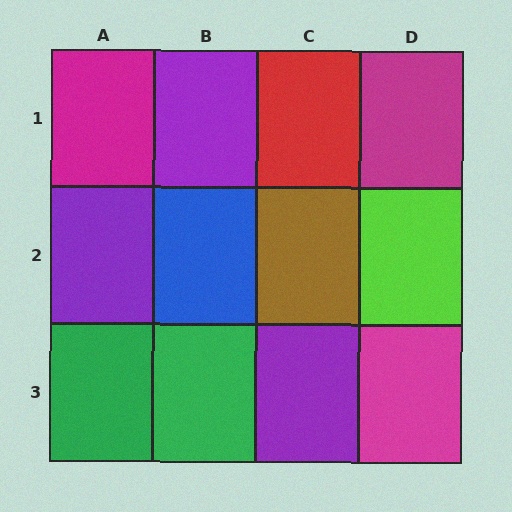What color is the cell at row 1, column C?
Red.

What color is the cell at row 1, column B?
Purple.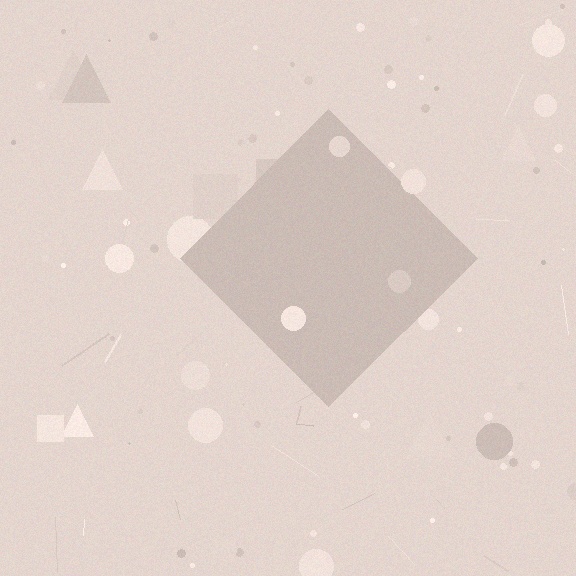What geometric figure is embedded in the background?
A diamond is embedded in the background.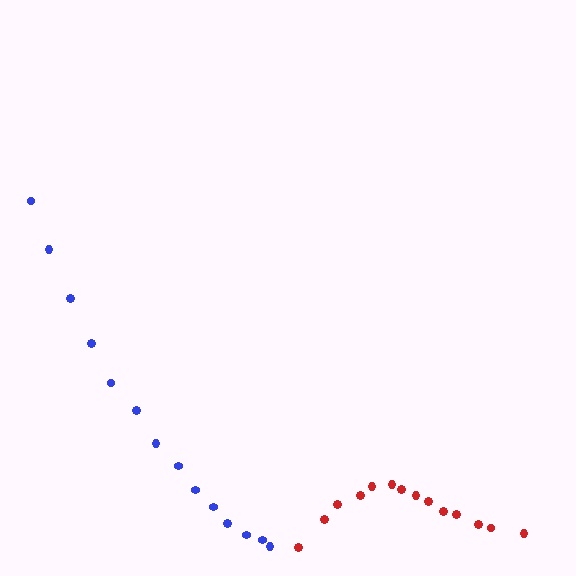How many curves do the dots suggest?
There are 2 distinct paths.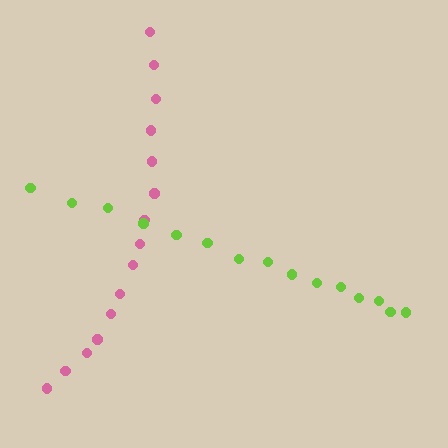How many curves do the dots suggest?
There are 2 distinct paths.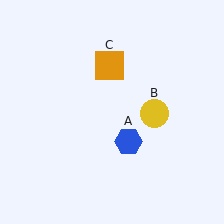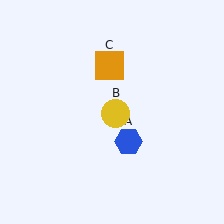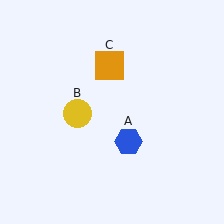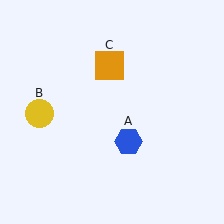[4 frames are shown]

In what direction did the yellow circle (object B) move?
The yellow circle (object B) moved left.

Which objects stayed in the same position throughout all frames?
Blue hexagon (object A) and orange square (object C) remained stationary.